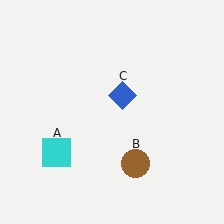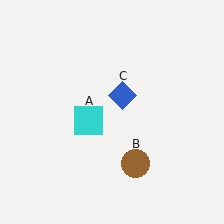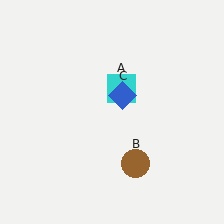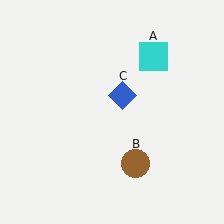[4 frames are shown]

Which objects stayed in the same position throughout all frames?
Brown circle (object B) and blue diamond (object C) remained stationary.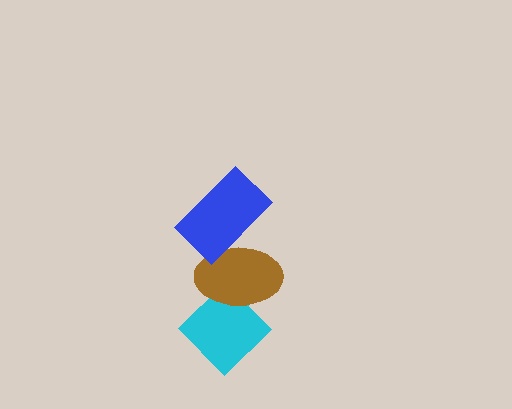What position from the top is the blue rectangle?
The blue rectangle is 1st from the top.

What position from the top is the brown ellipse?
The brown ellipse is 2nd from the top.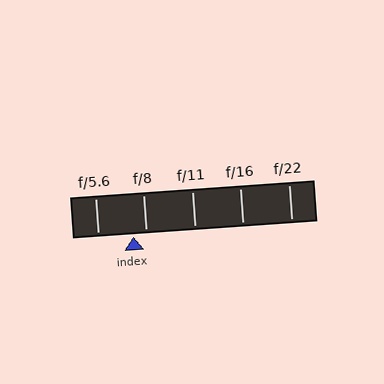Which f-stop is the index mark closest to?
The index mark is closest to f/8.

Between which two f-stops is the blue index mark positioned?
The index mark is between f/5.6 and f/8.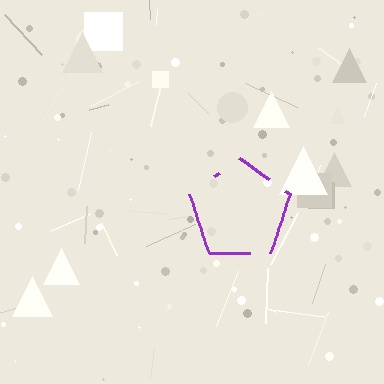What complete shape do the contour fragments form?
The contour fragments form a pentagon.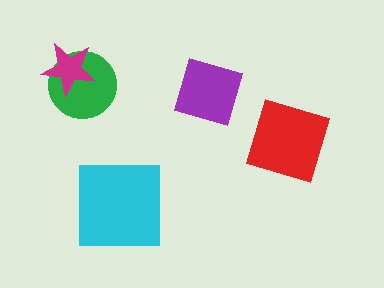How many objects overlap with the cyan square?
0 objects overlap with the cyan square.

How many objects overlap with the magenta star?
1 object overlaps with the magenta star.